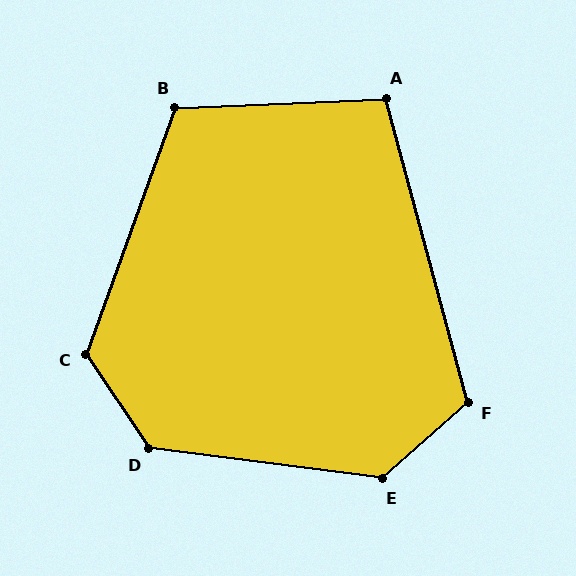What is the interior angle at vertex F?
Approximately 117 degrees (obtuse).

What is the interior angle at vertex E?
Approximately 131 degrees (obtuse).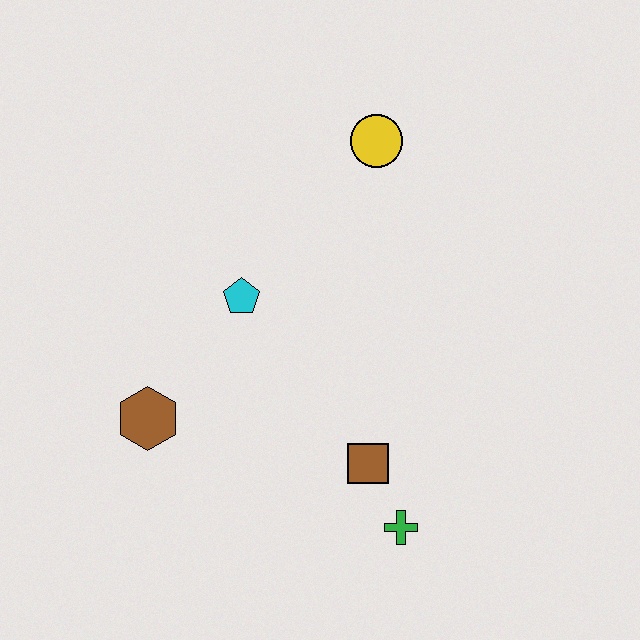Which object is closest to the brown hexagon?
The cyan pentagon is closest to the brown hexagon.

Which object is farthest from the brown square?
The yellow circle is farthest from the brown square.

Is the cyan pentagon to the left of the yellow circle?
Yes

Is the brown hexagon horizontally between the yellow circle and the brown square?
No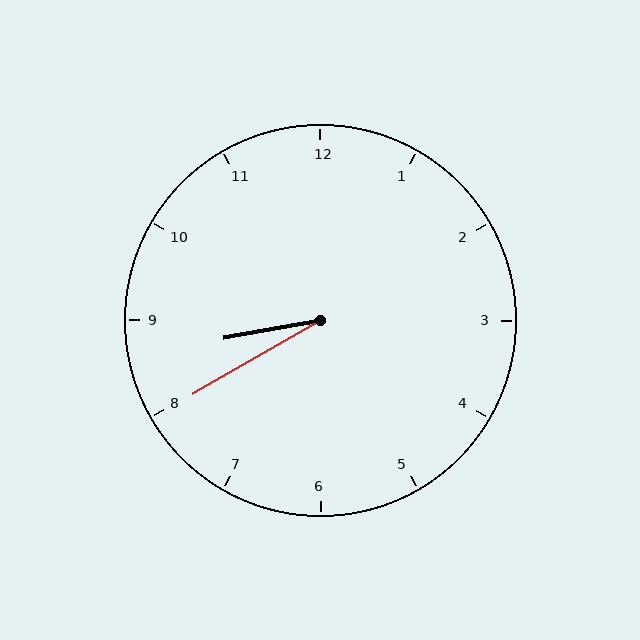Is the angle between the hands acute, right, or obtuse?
It is acute.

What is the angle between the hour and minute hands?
Approximately 20 degrees.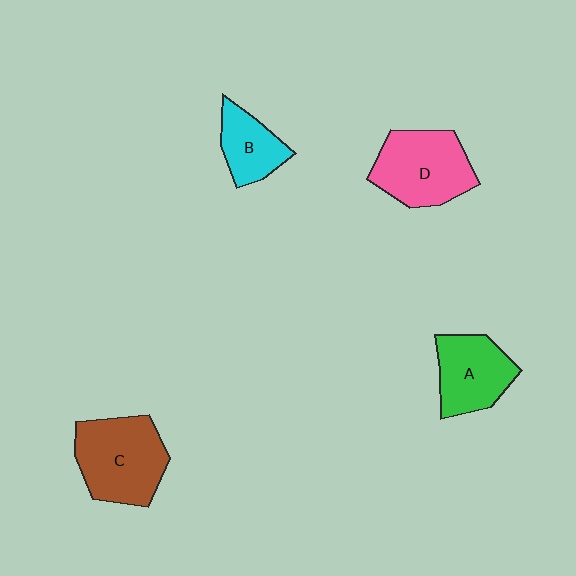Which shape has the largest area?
Shape C (brown).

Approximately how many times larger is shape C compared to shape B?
Approximately 1.8 times.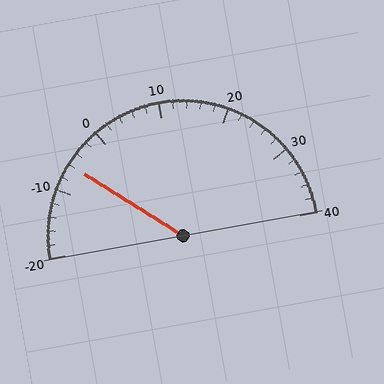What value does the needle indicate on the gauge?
The needle indicates approximately -6.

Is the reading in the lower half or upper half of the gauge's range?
The reading is in the lower half of the range (-20 to 40).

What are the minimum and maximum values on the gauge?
The gauge ranges from -20 to 40.